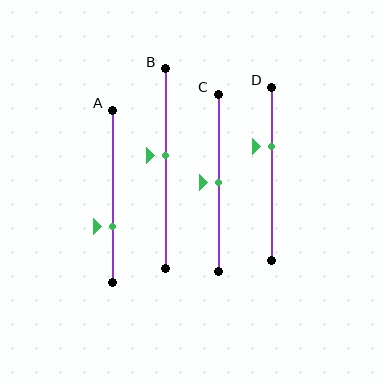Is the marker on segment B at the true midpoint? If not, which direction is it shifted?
No, the marker on segment B is shifted upward by about 7% of the segment length.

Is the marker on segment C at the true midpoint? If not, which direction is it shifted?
Yes, the marker on segment C is at the true midpoint.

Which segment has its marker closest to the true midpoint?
Segment C has its marker closest to the true midpoint.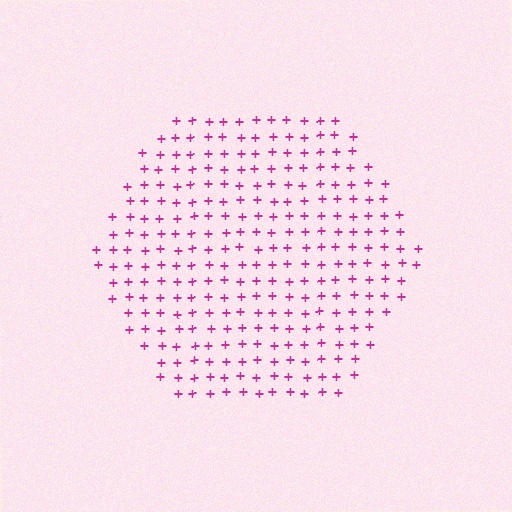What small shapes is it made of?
It is made of small plus signs.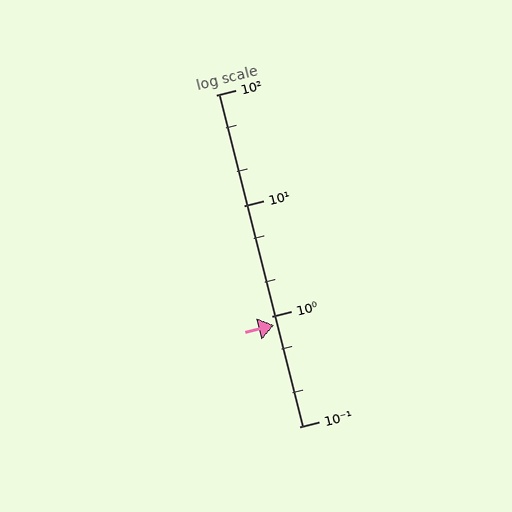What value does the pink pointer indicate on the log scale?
The pointer indicates approximately 0.83.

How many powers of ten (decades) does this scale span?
The scale spans 3 decades, from 0.1 to 100.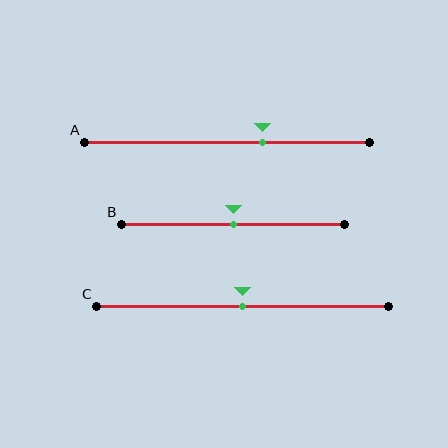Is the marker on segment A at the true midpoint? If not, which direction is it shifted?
No, the marker on segment A is shifted to the right by about 12% of the segment length.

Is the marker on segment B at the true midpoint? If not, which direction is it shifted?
Yes, the marker on segment B is at the true midpoint.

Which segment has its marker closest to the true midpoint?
Segment B has its marker closest to the true midpoint.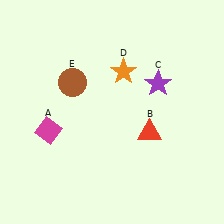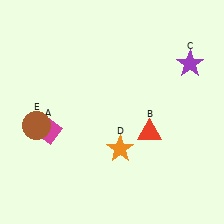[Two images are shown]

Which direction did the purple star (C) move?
The purple star (C) moved right.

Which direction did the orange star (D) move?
The orange star (D) moved down.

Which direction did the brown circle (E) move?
The brown circle (E) moved down.